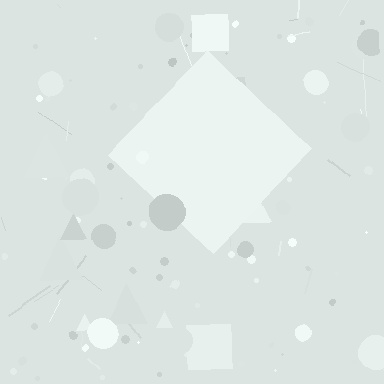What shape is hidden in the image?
A diamond is hidden in the image.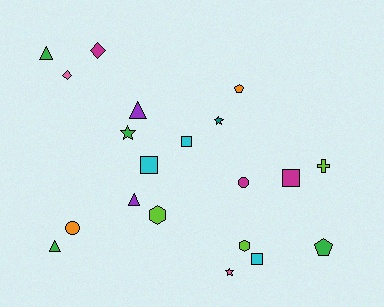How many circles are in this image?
There are 2 circles.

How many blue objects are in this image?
There are no blue objects.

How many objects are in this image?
There are 20 objects.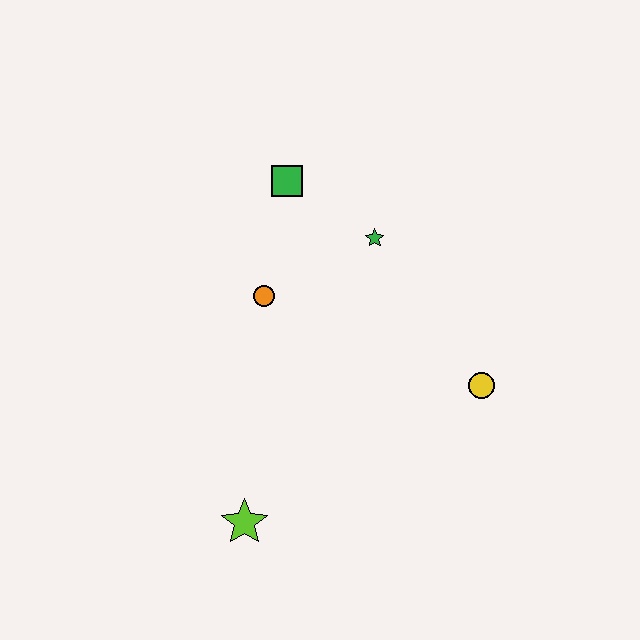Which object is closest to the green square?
The green star is closest to the green square.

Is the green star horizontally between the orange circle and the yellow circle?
Yes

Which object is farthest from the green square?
The lime star is farthest from the green square.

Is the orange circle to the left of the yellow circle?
Yes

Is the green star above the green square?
No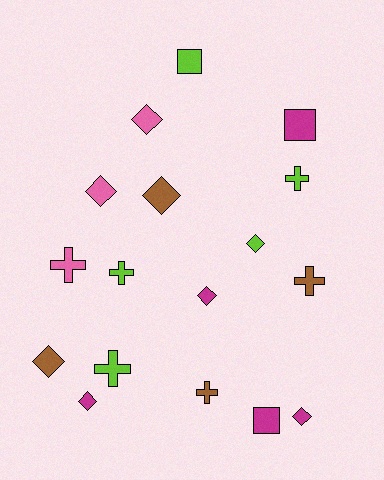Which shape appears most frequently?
Diamond, with 8 objects.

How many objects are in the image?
There are 17 objects.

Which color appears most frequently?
Magenta, with 5 objects.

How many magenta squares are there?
There are 2 magenta squares.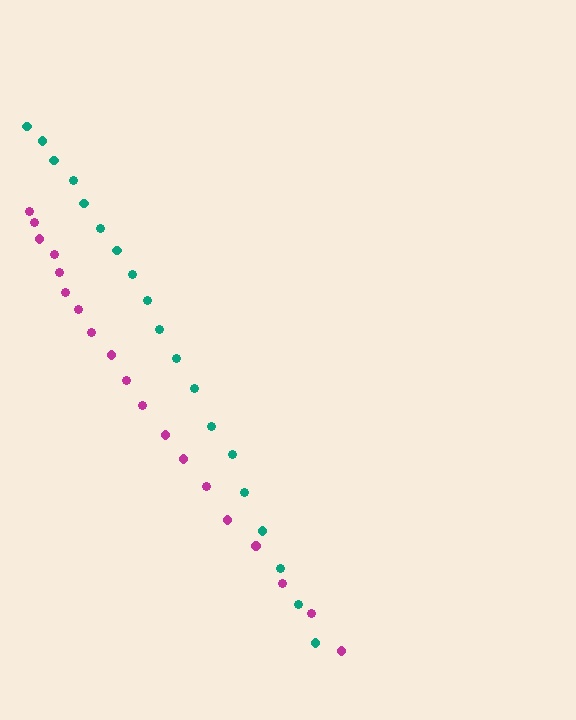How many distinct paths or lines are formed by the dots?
There are 2 distinct paths.